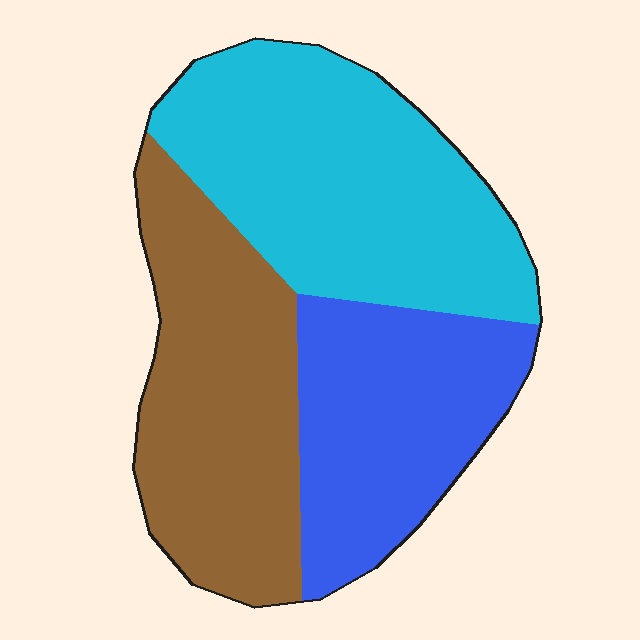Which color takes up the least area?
Blue, at roughly 30%.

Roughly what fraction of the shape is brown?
Brown covers 33% of the shape.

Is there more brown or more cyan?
Cyan.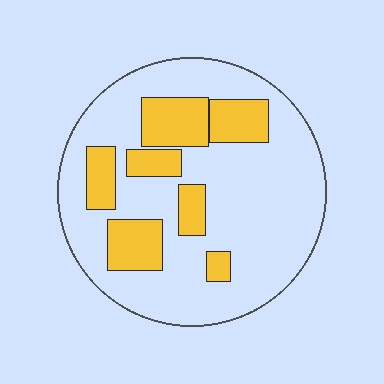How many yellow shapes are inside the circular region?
7.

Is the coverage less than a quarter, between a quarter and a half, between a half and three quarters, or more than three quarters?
Between a quarter and a half.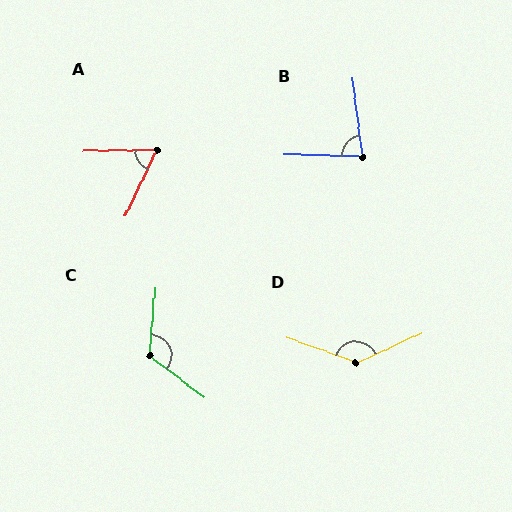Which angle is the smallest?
A, at approximately 64 degrees.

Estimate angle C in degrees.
Approximately 122 degrees.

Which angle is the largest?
D, at approximately 136 degrees.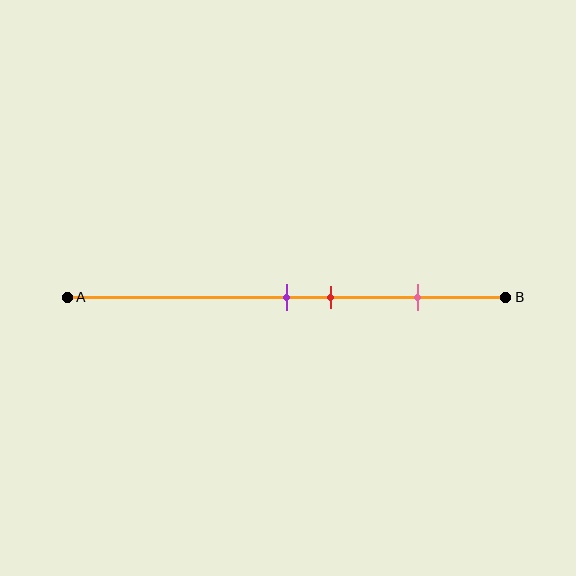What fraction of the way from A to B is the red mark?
The red mark is approximately 60% (0.6) of the way from A to B.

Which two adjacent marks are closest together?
The purple and red marks are the closest adjacent pair.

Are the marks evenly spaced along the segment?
No, the marks are not evenly spaced.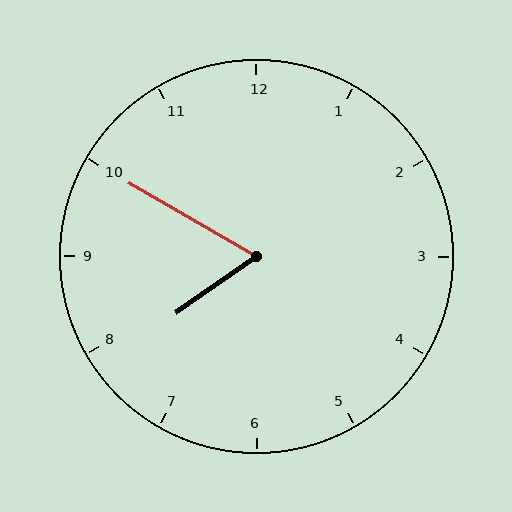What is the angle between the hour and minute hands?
Approximately 65 degrees.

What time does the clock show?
7:50.